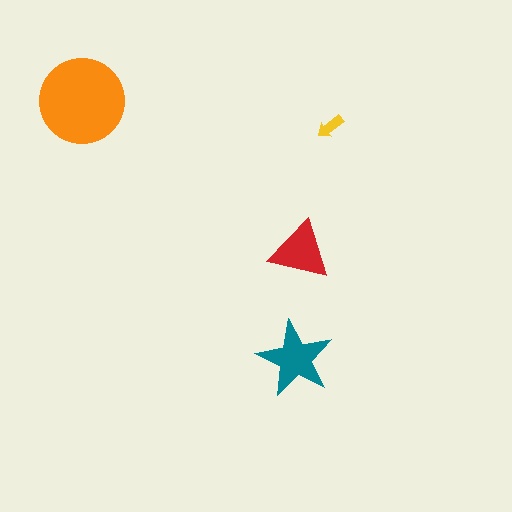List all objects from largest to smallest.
The orange circle, the teal star, the red triangle, the yellow arrow.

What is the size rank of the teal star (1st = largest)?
2nd.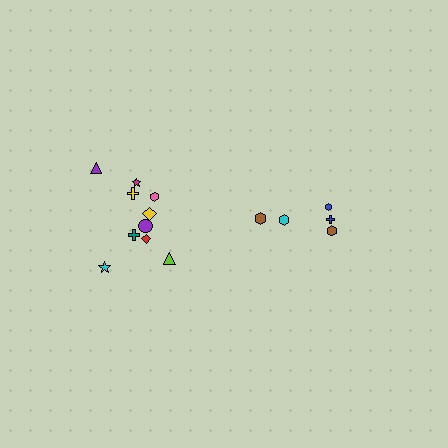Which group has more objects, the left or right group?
The left group.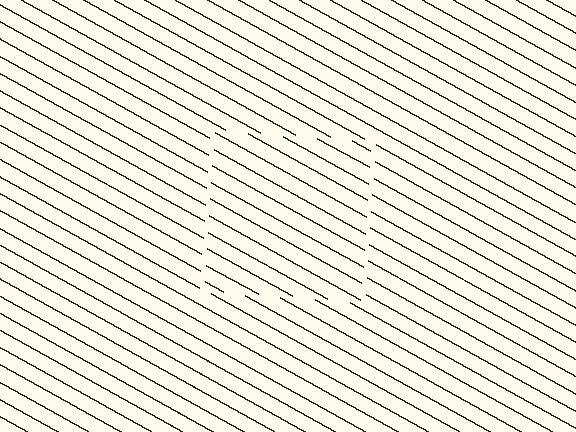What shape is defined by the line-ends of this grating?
An illusory square. The interior of the shape contains the same grating, shifted by half a period — the contour is defined by the phase discontinuity where line-ends from the inner and outer gratings abut.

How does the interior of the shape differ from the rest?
The interior of the shape contains the same grating, shifted by half a period — the contour is defined by the phase discontinuity where line-ends from the inner and outer gratings abut.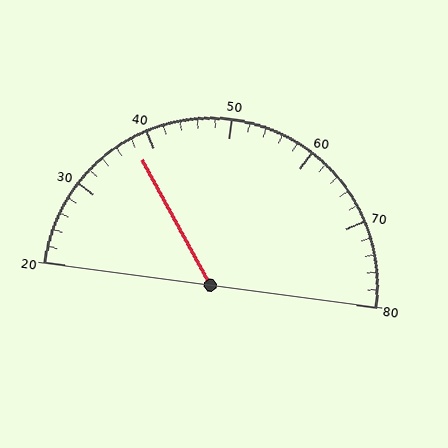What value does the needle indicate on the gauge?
The needle indicates approximately 38.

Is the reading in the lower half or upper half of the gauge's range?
The reading is in the lower half of the range (20 to 80).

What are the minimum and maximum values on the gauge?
The gauge ranges from 20 to 80.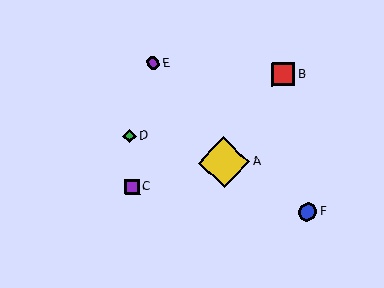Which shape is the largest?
The yellow diamond (labeled A) is the largest.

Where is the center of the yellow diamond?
The center of the yellow diamond is at (224, 162).